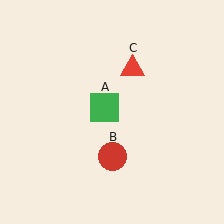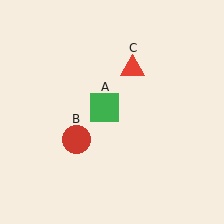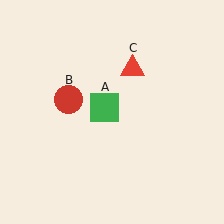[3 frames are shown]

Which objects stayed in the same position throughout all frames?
Green square (object A) and red triangle (object C) remained stationary.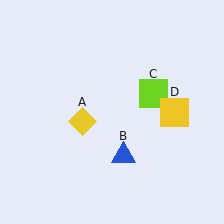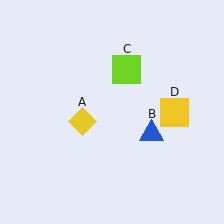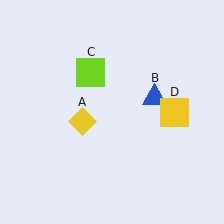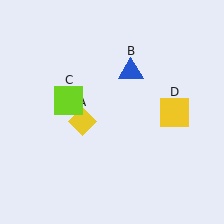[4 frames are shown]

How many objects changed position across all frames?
2 objects changed position: blue triangle (object B), lime square (object C).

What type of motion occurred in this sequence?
The blue triangle (object B), lime square (object C) rotated counterclockwise around the center of the scene.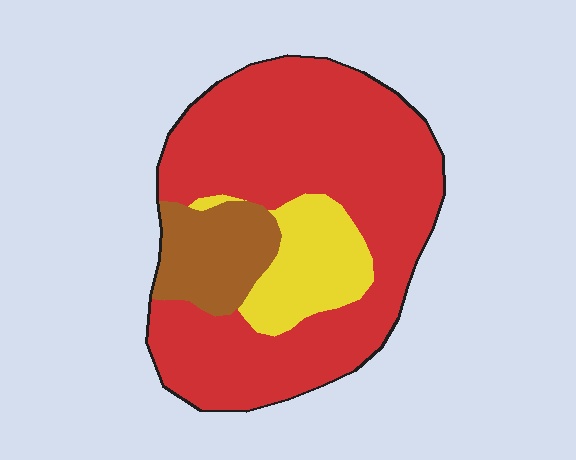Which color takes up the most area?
Red, at roughly 70%.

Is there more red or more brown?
Red.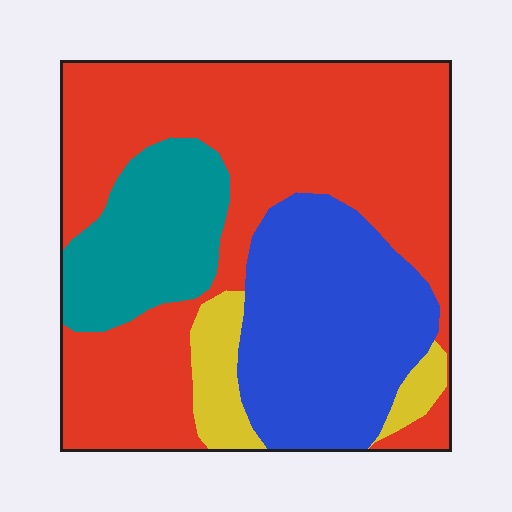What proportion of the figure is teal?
Teal takes up less than a sixth of the figure.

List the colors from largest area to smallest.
From largest to smallest: red, blue, teal, yellow.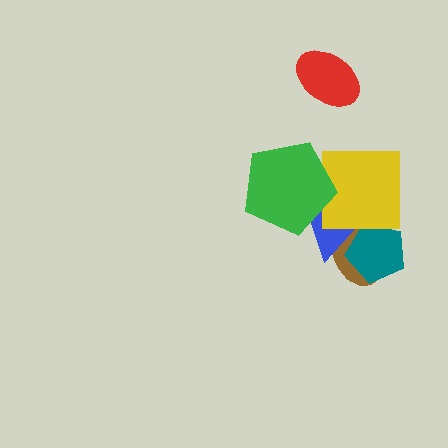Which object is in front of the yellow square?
The green pentagon is in front of the yellow square.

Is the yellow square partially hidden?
Yes, it is partially covered by another shape.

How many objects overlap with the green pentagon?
2 objects overlap with the green pentagon.